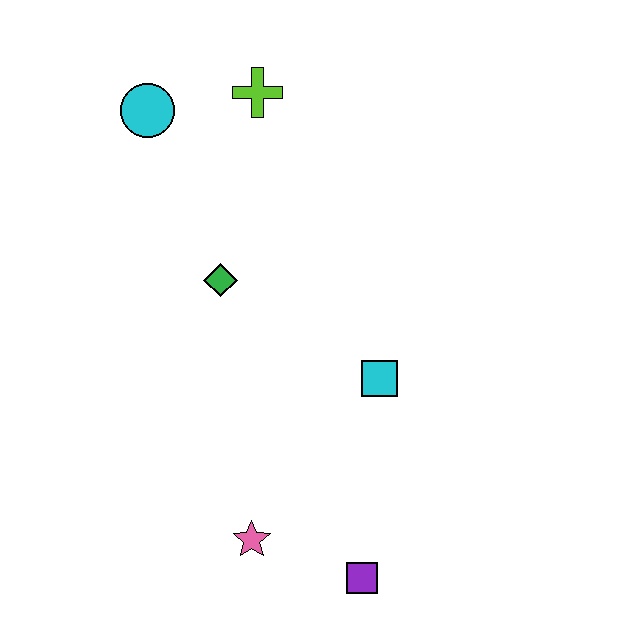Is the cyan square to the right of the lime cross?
Yes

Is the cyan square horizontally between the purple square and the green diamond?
No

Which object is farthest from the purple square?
The cyan circle is farthest from the purple square.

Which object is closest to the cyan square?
The green diamond is closest to the cyan square.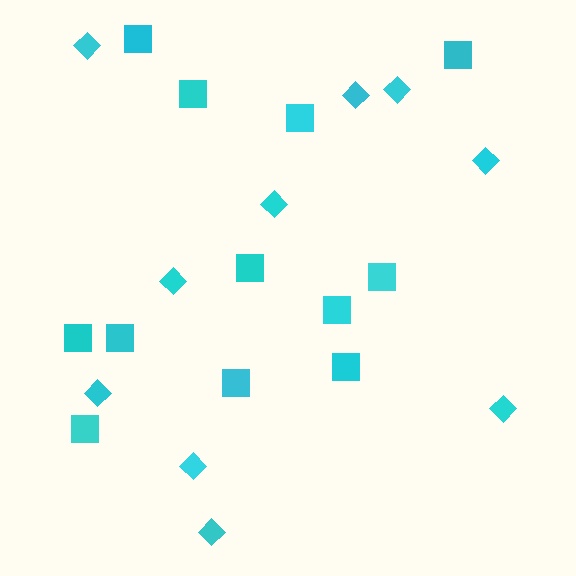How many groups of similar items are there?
There are 2 groups: one group of diamonds (10) and one group of squares (12).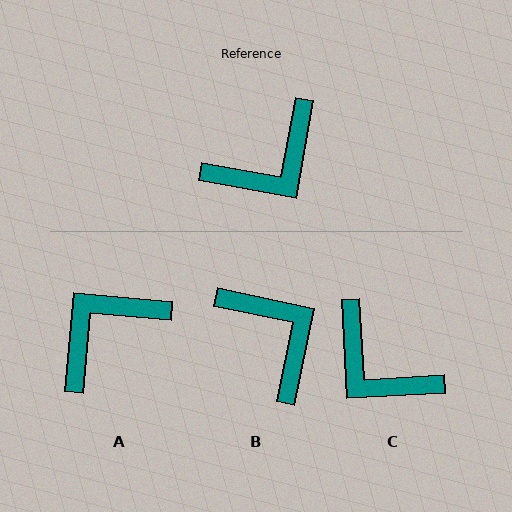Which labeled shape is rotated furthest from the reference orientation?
A, about 175 degrees away.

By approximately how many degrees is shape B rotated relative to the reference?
Approximately 88 degrees counter-clockwise.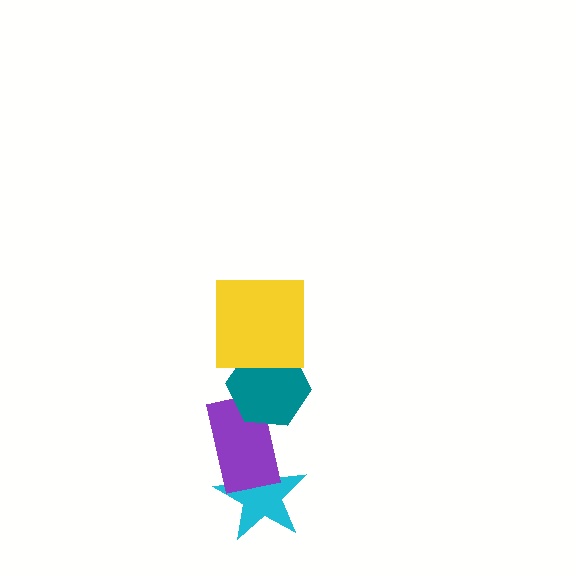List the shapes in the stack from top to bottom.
From top to bottom: the yellow square, the teal hexagon, the purple rectangle, the cyan star.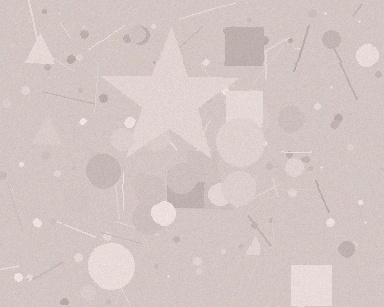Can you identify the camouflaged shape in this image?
The camouflaged shape is a star.